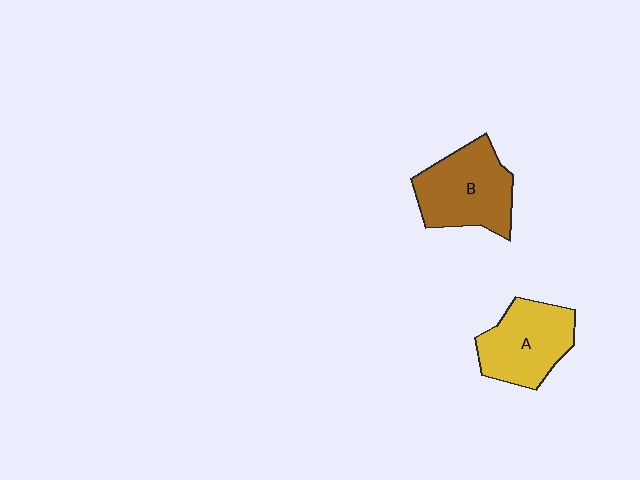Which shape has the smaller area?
Shape A (yellow).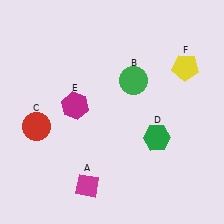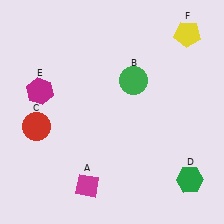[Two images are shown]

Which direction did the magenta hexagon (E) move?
The magenta hexagon (E) moved left.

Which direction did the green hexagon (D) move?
The green hexagon (D) moved down.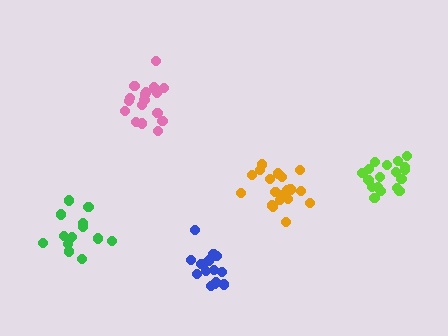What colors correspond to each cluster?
The clusters are colored: pink, blue, orange, green, lime.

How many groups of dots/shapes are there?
There are 5 groups.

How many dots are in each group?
Group 1: 18 dots, Group 2: 14 dots, Group 3: 19 dots, Group 4: 13 dots, Group 5: 18 dots (82 total).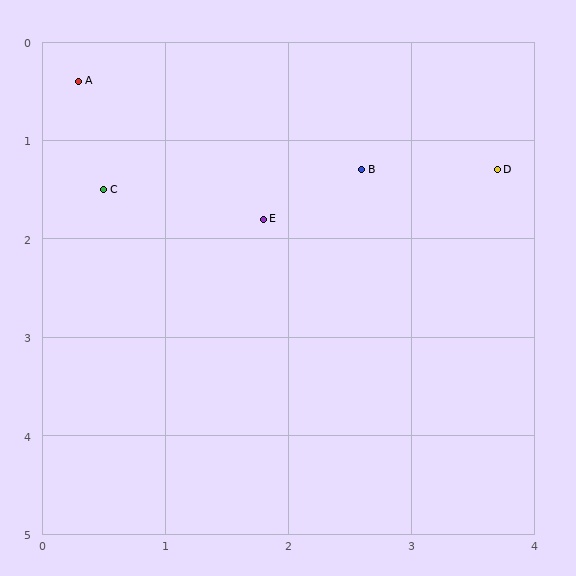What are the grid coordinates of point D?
Point D is at approximately (3.7, 1.3).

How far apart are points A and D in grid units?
Points A and D are about 3.5 grid units apart.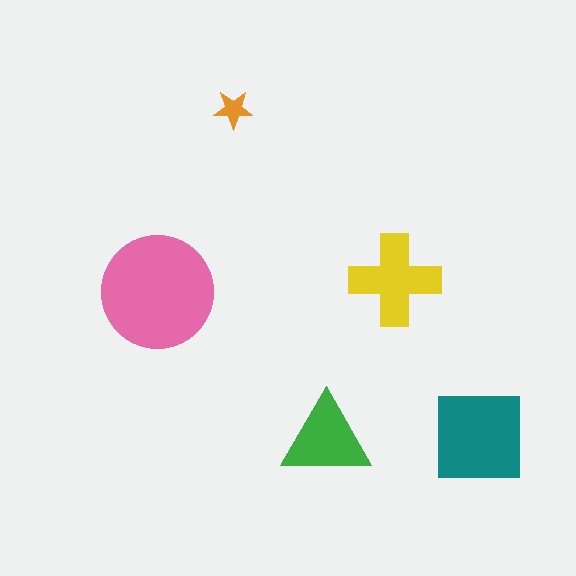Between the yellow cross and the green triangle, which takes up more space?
The yellow cross.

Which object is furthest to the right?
The teal square is rightmost.